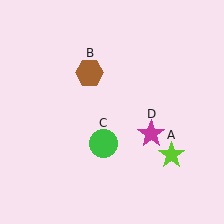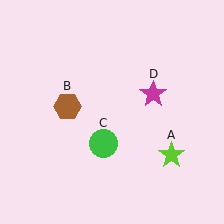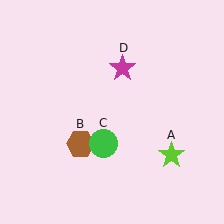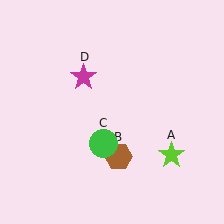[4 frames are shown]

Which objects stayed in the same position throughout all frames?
Lime star (object A) and green circle (object C) remained stationary.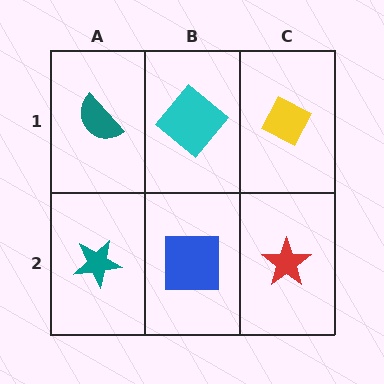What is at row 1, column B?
A cyan diamond.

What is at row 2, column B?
A blue square.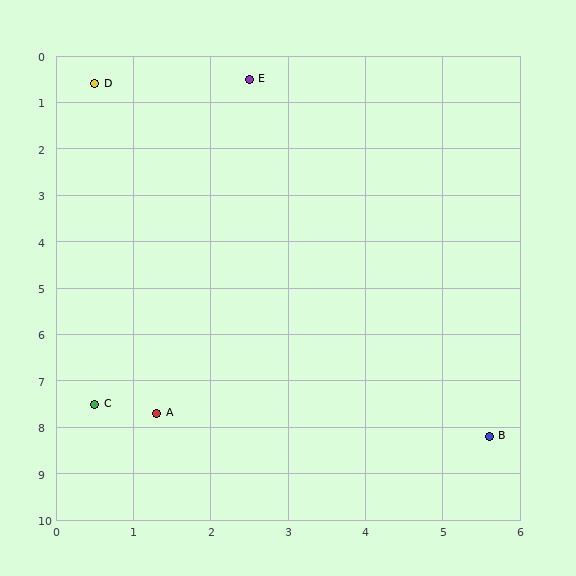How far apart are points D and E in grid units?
Points D and E are about 2.0 grid units apart.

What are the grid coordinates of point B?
Point B is at approximately (5.6, 8.2).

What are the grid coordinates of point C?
Point C is at approximately (0.5, 7.5).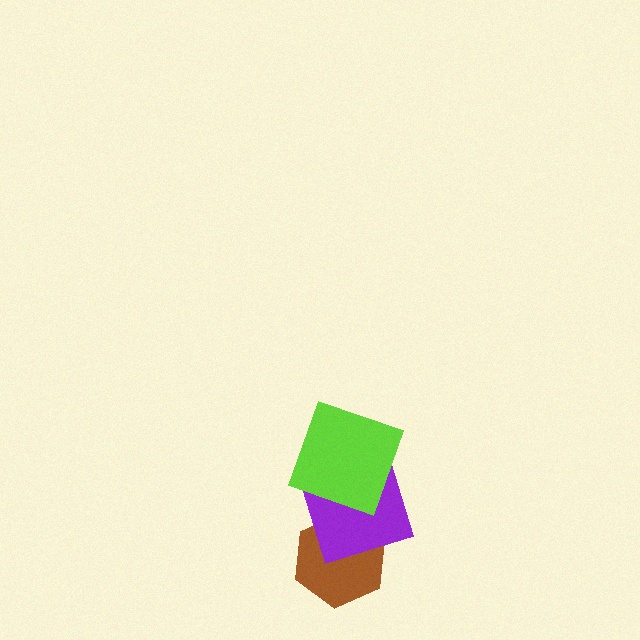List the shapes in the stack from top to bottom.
From top to bottom: the lime square, the purple square, the brown hexagon.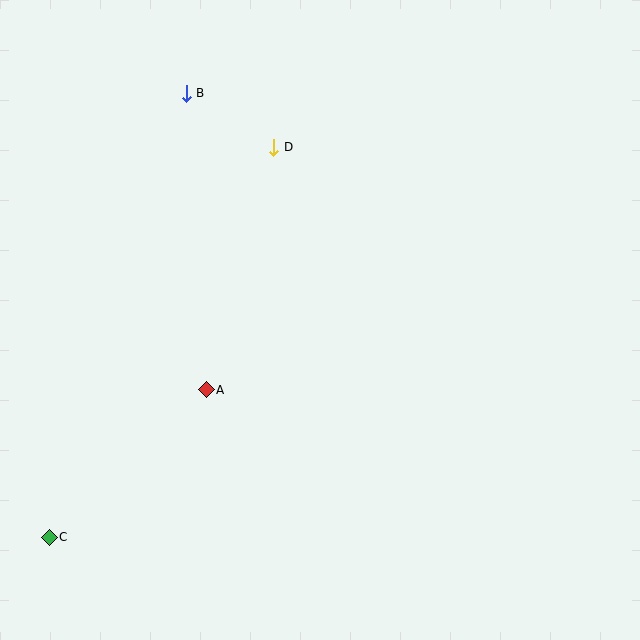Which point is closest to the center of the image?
Point A at (206, 390) is closest to the center.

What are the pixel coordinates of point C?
Point C is at (49, 537).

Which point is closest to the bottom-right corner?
Point A is closest to the bottom-right corner.